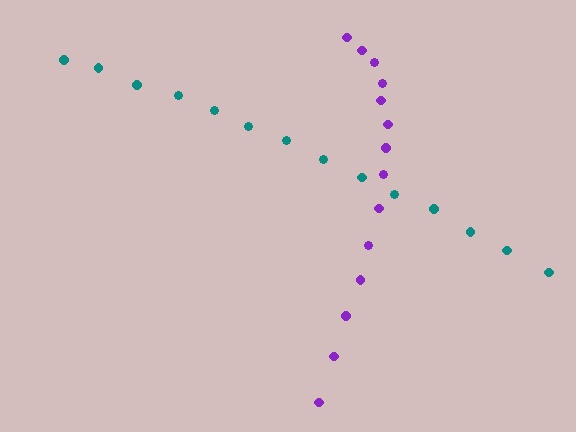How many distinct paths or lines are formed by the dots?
There are 2 distinct paths.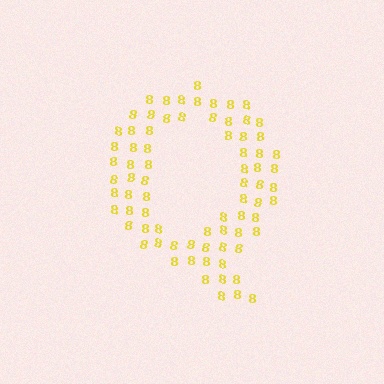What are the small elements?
The small elements are digit 8's.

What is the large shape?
The large shape is the letter Q.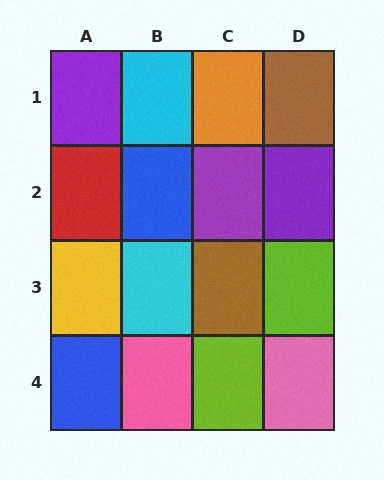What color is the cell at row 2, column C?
Purple.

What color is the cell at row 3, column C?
Brown.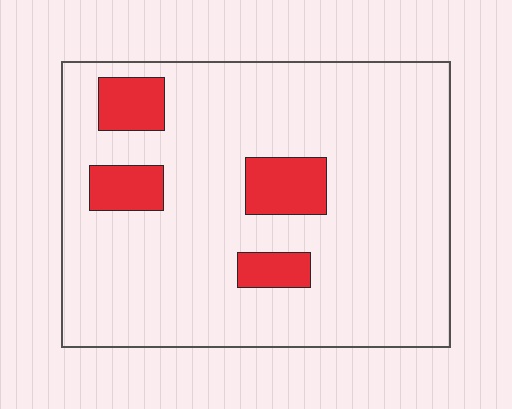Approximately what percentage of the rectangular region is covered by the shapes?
Approximately 15%.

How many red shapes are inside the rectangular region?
4.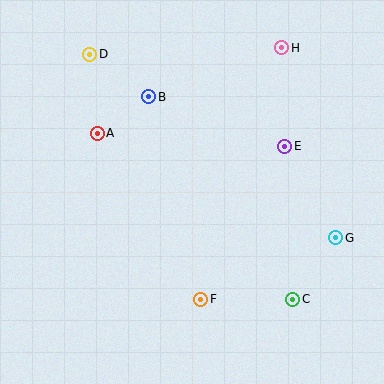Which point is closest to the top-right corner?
Point H is closest to the top-right corner.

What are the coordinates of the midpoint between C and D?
The midpoint between C and D is at (191, 177).